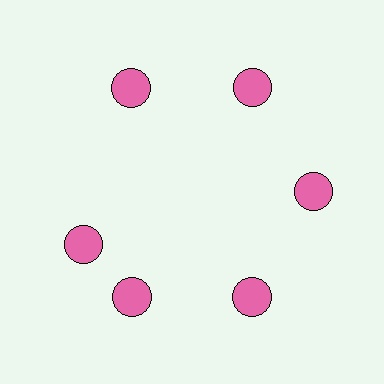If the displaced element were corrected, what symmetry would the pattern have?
It would have 6-fold rotational symmetry — the pattern would map onto itself every 60 degrees.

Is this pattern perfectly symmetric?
No. The 6 pink circles are arranged in a ring, but one element near the 9 o'clock position is rotated out of alignment along the ring, breaking the 6-fold rotational symmetry.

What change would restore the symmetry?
The symmetry would be restored by rotating it back into even spacing with its neighbors so that all 6 circles sit at equal angles and equal distance from the center.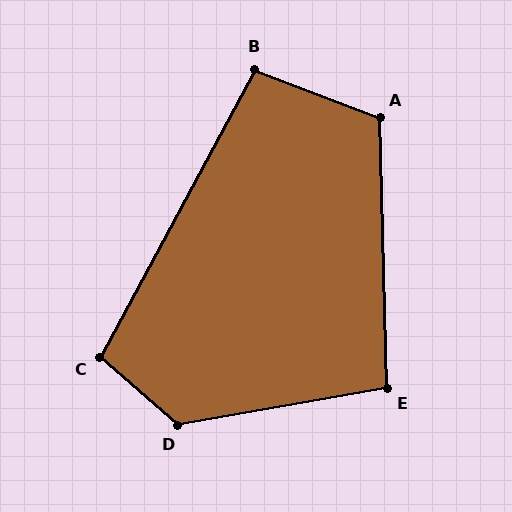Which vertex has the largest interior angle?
D, at approximately 129 degrees.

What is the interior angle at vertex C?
Approximately 103 degrees (obtuse).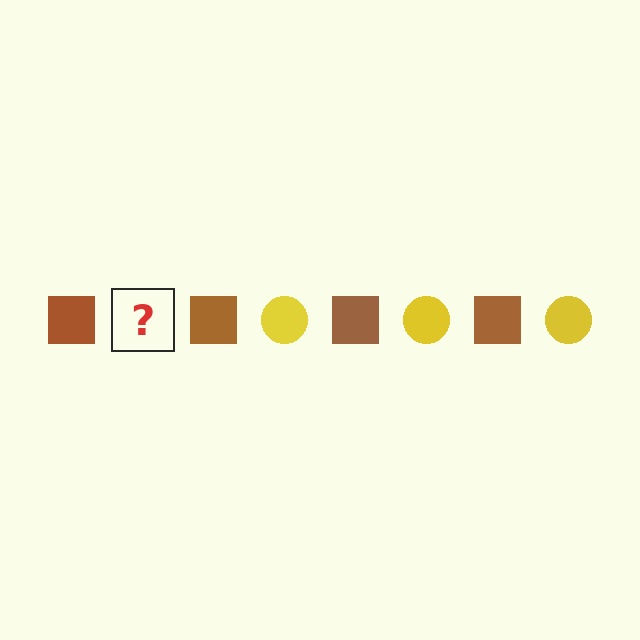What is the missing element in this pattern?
The missing element is a yellow circle.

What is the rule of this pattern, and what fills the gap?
The rule is that the pattern alternates between brown square and yellow circle. The gap should be filled with a yellow circle.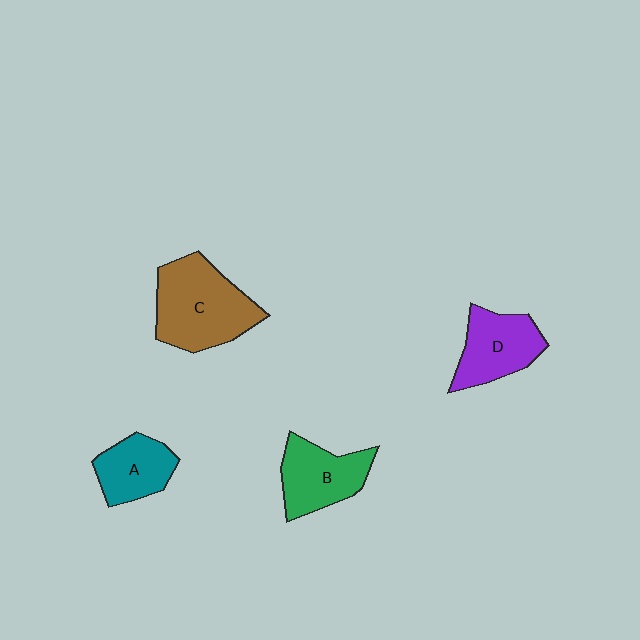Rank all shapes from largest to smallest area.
From largest to smallest: C (brown), B (green), D (purple), A (teal).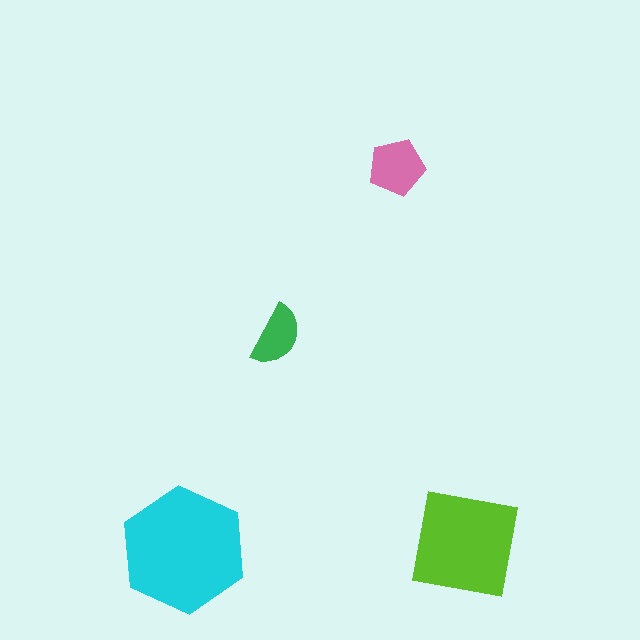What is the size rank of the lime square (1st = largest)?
2nd.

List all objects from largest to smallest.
The cyan hexagon, the lime square, the pink pentagon, the green semicircle.